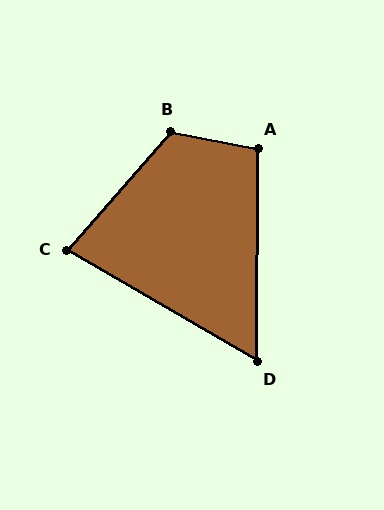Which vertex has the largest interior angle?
B, at approximately 120 degrees.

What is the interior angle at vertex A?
Approximately 101 degrees (obtuse).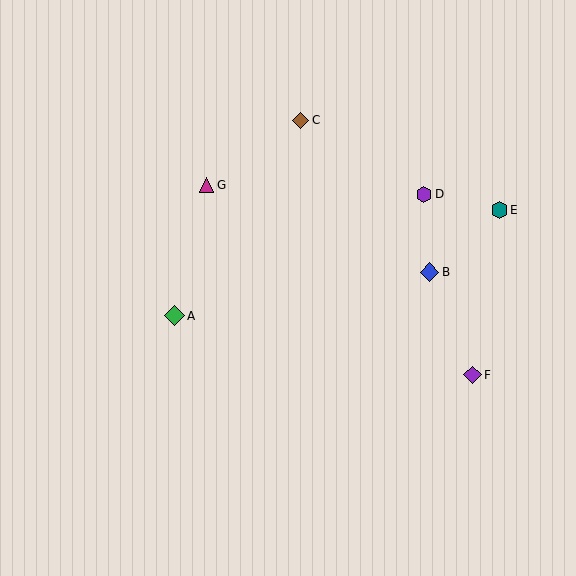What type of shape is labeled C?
Shape C is a brown diamond.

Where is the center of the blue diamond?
The center of the blue diamond is at (430, 272).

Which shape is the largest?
The green diamond (labeled A) is the largest.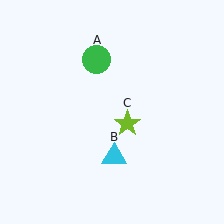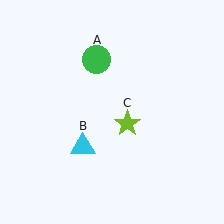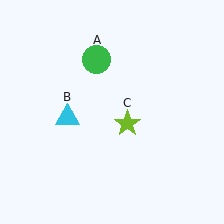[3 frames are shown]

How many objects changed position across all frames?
1 object changed position: cyan triangle (object B).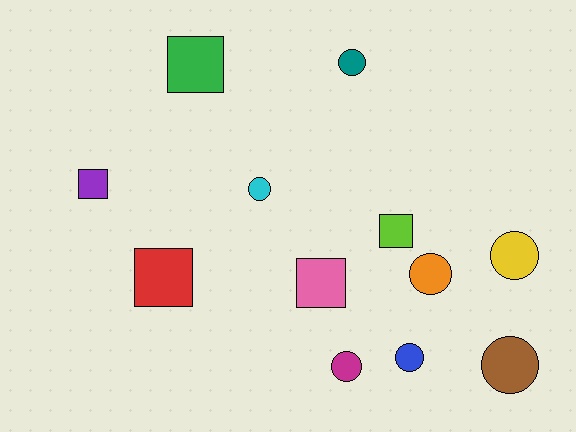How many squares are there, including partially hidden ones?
There are 5 squares.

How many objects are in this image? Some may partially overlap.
There are 12 objects.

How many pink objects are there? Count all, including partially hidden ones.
There is 1 pink object.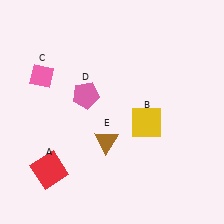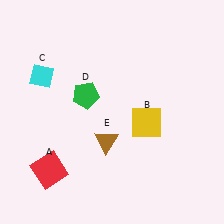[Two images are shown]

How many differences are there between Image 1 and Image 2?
There are 2 differences between the two images.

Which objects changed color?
C changed from pink to cyan. D changed from pink to green.